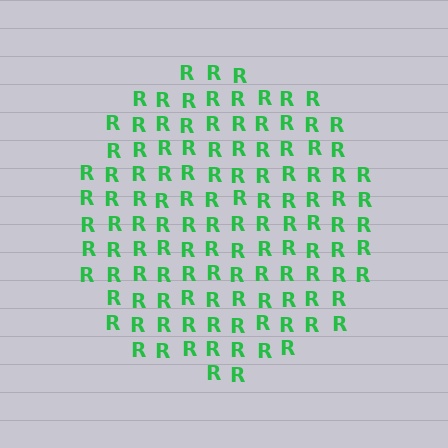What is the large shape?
The large shape is a circle.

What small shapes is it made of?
It is made of small letter R's.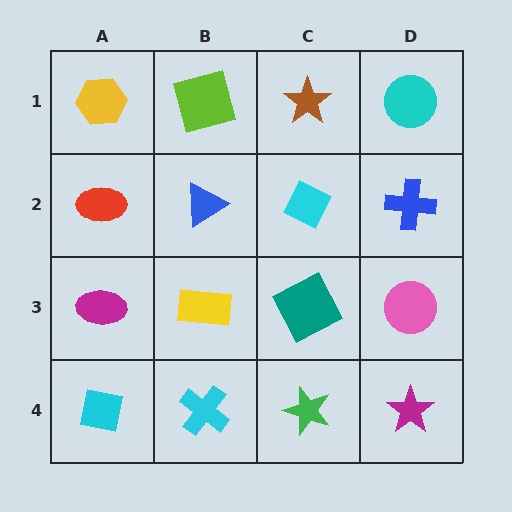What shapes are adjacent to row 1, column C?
A cyan diamond (row 2, column C), a lime square (row 1, column B), a cyan circle (row 1, column D).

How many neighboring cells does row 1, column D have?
2.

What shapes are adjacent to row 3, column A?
A red ellipse (row 2, column A), a cyan square (row 4, column A), a yellow rectangle (row 3, column B).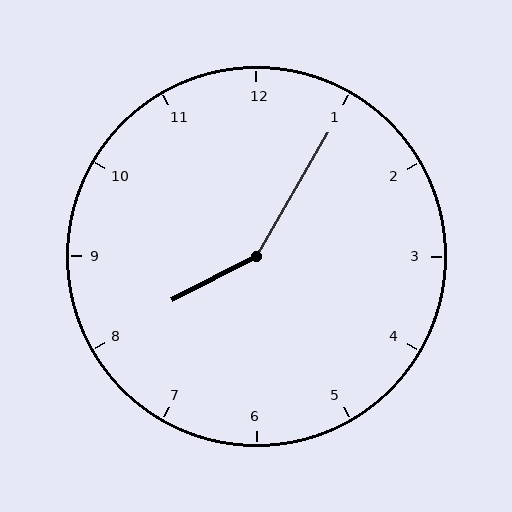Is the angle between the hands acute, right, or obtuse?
It is obtuse.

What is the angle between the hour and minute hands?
Approximately 148 degrees.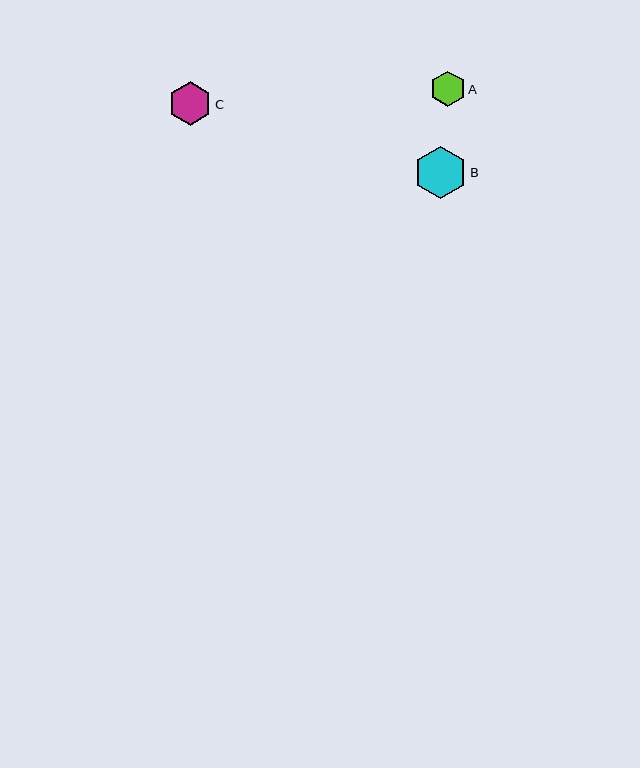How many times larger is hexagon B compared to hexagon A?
Hexagon B is approximately 1.5 times the size of hexagon A.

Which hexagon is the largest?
Hexagon B is the largest with a size of approximately 53 pixels.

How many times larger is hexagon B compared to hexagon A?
Hexagon B is approximately 1.5 times the size of hexagon A.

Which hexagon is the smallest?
Hexagon A is the smallest with a size of approximately 35 pixels.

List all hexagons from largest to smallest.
From largest to smallest: B, C, A.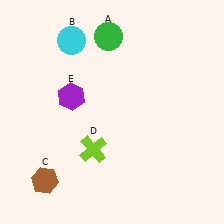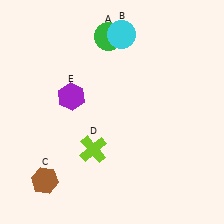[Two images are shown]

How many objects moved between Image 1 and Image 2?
1 object moved between the two images.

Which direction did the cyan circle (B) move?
The cyan circle (B) moved right.